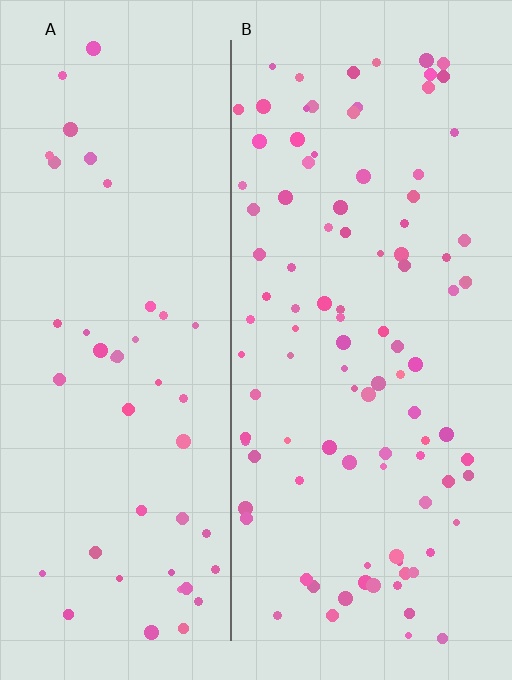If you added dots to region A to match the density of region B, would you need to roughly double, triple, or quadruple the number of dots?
Approximately double.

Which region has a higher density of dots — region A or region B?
B (the right).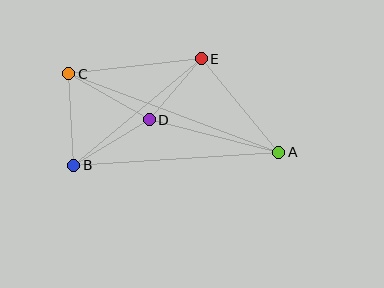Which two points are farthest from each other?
Points A and C are farthest from each other.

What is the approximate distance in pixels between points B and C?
The distance between B and C is approximately 92 pixels.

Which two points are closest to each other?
Points D and E are closest to each other.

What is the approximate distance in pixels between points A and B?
The distance between A and B is approximately 206 pixels.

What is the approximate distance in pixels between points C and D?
The distance between C and D is approximately 93 pixels.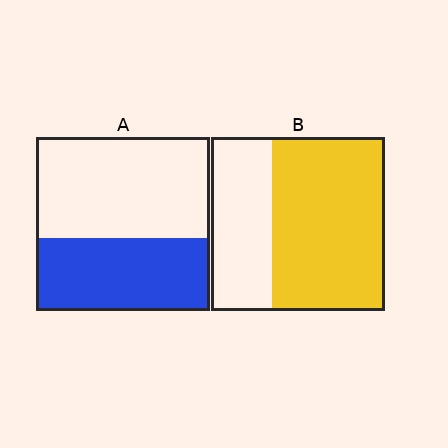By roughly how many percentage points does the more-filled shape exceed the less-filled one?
By roughly 25 percentage points (B over A).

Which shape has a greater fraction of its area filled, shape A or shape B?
Shape B.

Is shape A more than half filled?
No.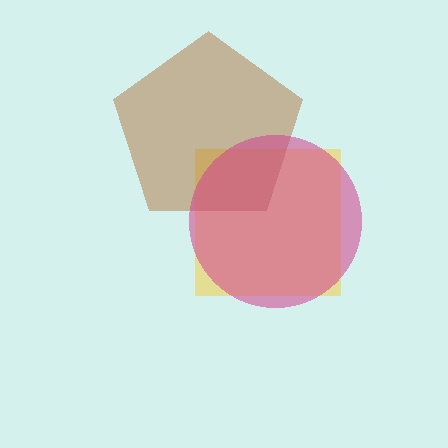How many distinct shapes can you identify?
There are 3 distinct shapes: a yellow square, a brown pentagon, a magenta circle.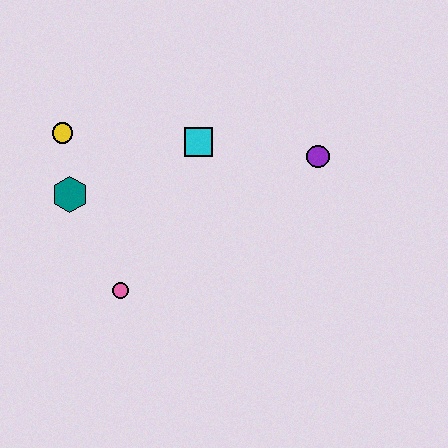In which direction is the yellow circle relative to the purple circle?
The yellow circle is to the left of the purple circle.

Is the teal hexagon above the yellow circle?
No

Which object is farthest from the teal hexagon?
The purple circle is farthest from the teal hexagon.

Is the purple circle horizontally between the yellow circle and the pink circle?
No